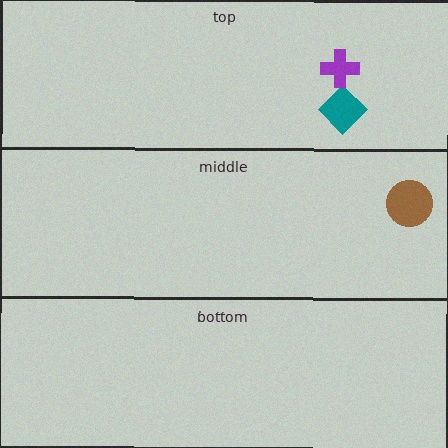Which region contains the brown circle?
The middle region.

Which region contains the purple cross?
The top region.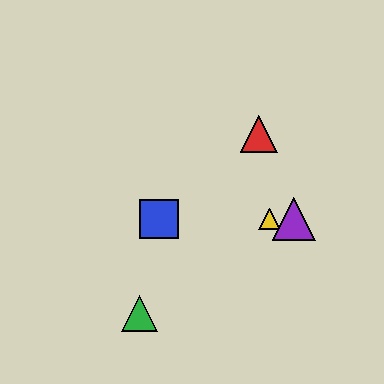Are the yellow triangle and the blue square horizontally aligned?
Yes, both are at y≈219.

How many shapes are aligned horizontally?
3 shapes (the blue square, the yellow triangle, the purple triangle) are aligned horizontally.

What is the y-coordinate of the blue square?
The blue square is at y≈219.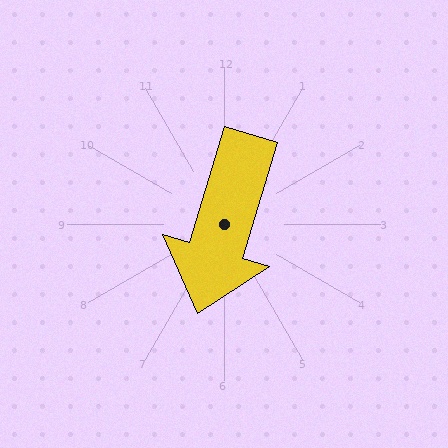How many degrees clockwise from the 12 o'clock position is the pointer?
Approximately 197 degrees.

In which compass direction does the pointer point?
South.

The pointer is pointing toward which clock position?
Roughly 7 o'clock.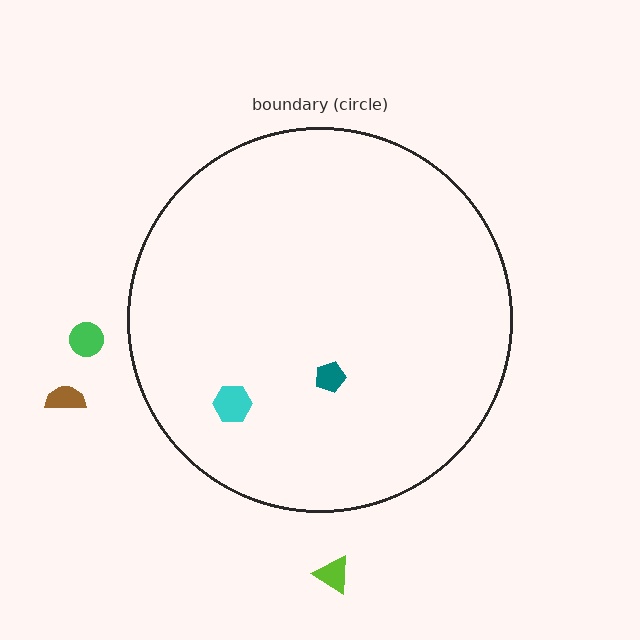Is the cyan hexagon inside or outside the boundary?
Inside.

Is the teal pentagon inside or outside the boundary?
Inside.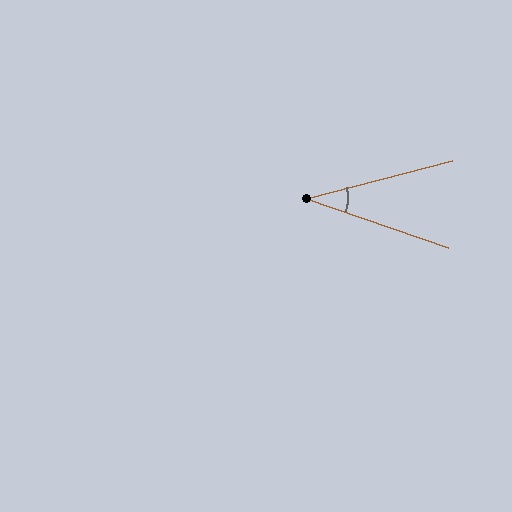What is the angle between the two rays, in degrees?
Approximately 33 degrees.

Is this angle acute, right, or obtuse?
It is acute.